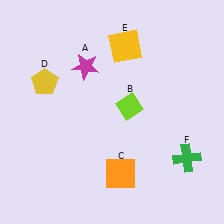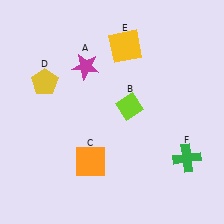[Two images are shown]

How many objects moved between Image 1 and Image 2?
1 object moved between the two images.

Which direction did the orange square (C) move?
The orange square (C) moved left.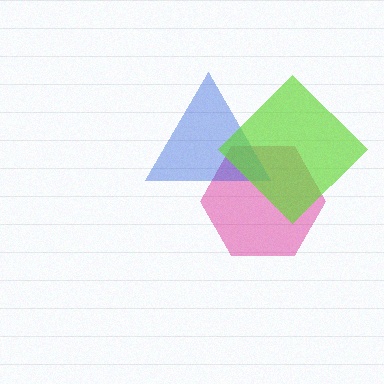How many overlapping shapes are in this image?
There are 3 overlapping shapes in the image.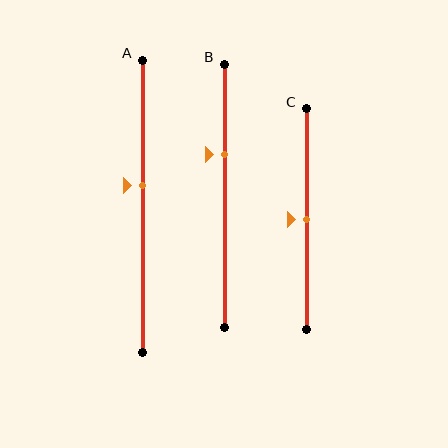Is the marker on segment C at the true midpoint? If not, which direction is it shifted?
Yes, the marker on segment C is at the true midpoint.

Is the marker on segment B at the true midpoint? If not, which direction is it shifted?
No, the marker on segment B is shifted upward by about 16% of the segment length.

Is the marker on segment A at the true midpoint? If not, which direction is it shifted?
No, the marker on segment A is shifted upward by about 7% of the segment length.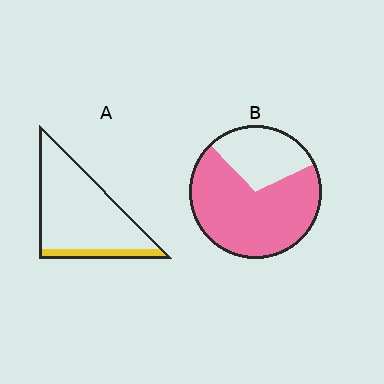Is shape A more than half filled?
No.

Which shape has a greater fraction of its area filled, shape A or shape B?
Shape B.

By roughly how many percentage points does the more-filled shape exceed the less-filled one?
By roughly 55 percentage points (B over A).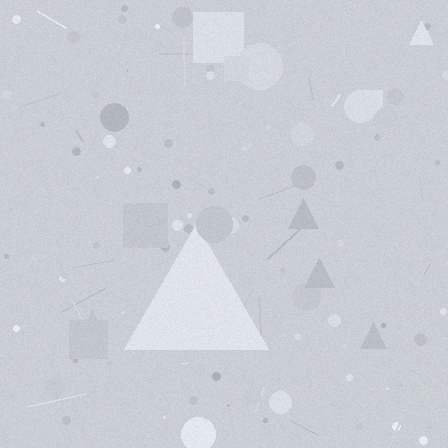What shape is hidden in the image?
A triangle is hidden in the image.